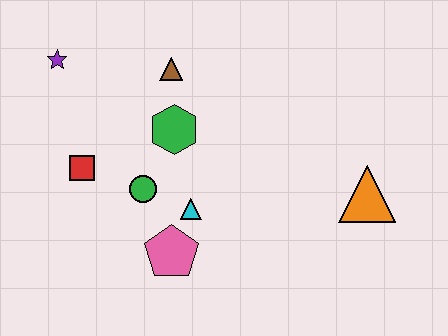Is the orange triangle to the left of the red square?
No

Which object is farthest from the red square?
The orange triangle is farthest from the red square.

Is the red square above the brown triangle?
No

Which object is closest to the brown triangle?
The green hexagon is closest to the brown triangle.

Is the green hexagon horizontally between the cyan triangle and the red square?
Yes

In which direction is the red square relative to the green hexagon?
The red square is to the left of the green hexagon.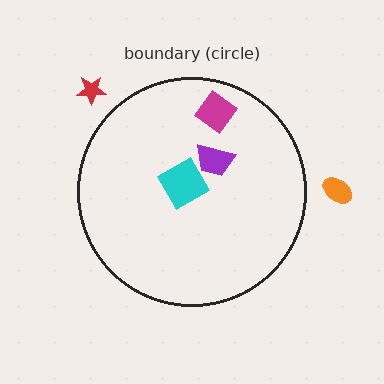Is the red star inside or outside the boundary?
Outside.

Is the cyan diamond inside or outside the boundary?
Inside.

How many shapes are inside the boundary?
3 inside, 2 outside.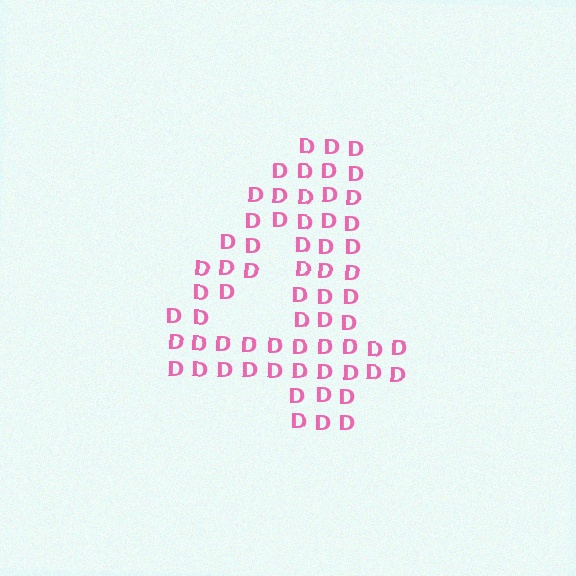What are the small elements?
The small elements are letter D's.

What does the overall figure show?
The overall figure shows the digit 4.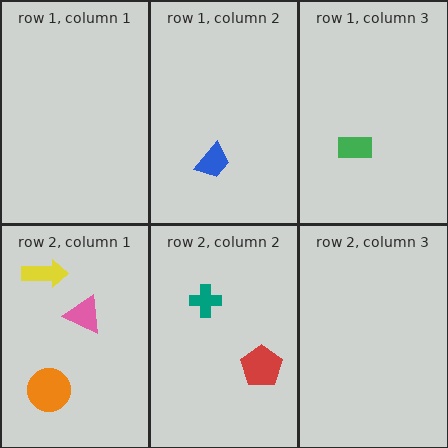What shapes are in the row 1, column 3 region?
The green rectangle.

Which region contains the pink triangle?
The row 2, column 1 region.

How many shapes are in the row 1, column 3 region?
1.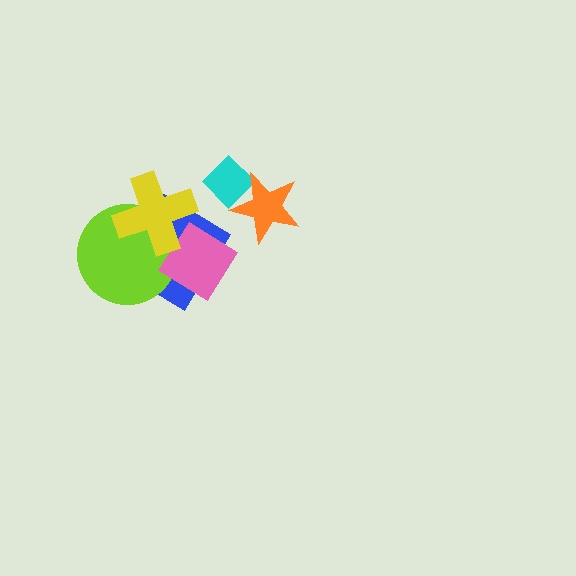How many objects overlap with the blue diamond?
3 objects overlap with the blue diamond.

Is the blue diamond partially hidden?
Yes, it is partially covered by another shape.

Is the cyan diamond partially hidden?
Yes, it is partially covered by another shape.